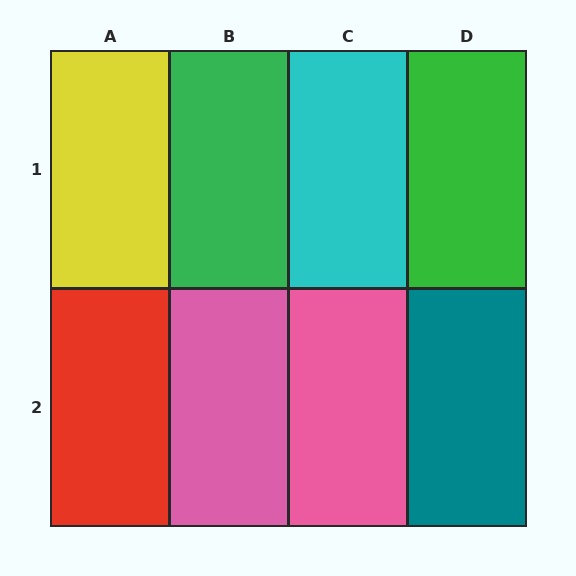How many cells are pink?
2 cells are pink.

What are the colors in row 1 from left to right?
Yellow, green, cyan, green.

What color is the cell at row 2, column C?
Pink.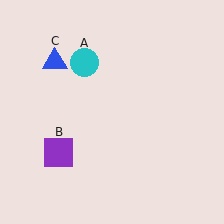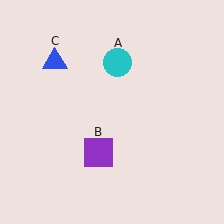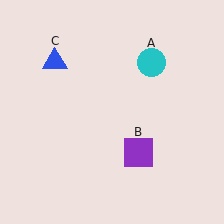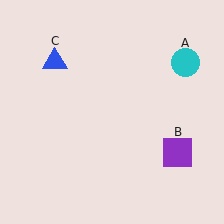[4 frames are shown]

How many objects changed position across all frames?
2 objects changed position: cyan circle (object A), purple square (object B).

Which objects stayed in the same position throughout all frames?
Blue triangle (object C) remained stationary.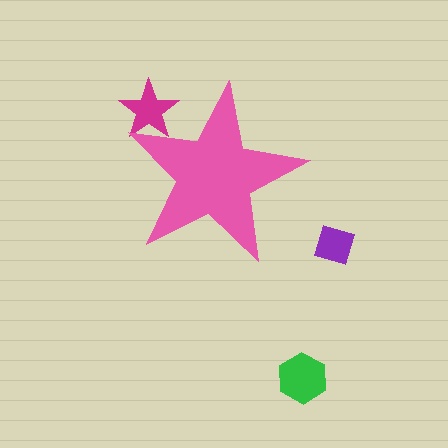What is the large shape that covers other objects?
A pink star.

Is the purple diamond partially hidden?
No, the purple diamond is fully visible.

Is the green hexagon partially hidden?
No, the green hexagon is fully visible.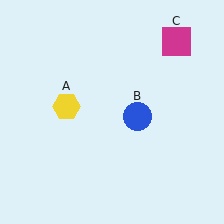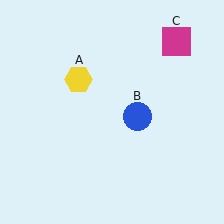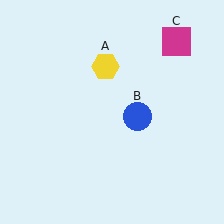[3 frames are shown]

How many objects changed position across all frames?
1 object changed position: yellow hexagon (object A).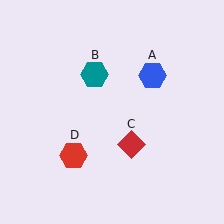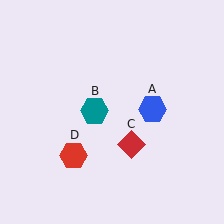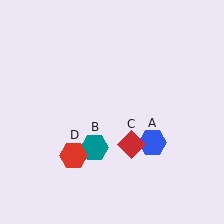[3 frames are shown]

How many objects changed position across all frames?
2 objects changed position: blue hexagon (object A), teal hexagon (object B).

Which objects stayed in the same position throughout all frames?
Red diamond (object C) and red hexagon (object D) remained stationary.